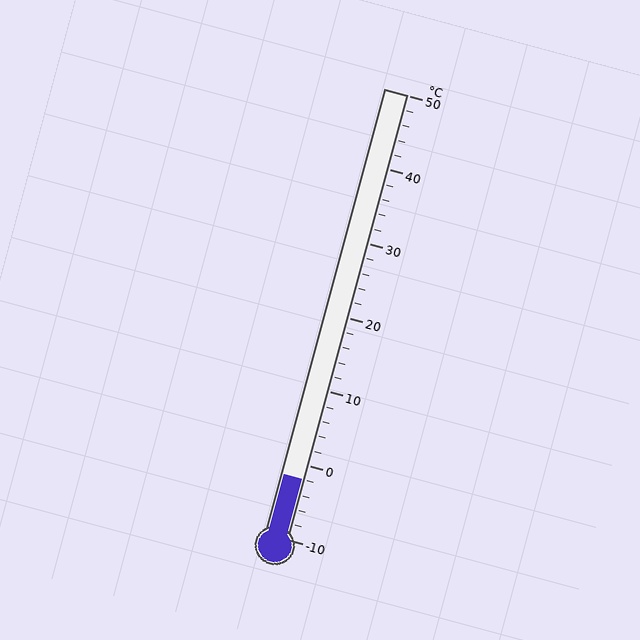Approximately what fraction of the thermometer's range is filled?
The thermometer is filled to approximately 15% of its range.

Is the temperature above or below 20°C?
The temperature is below 20°C.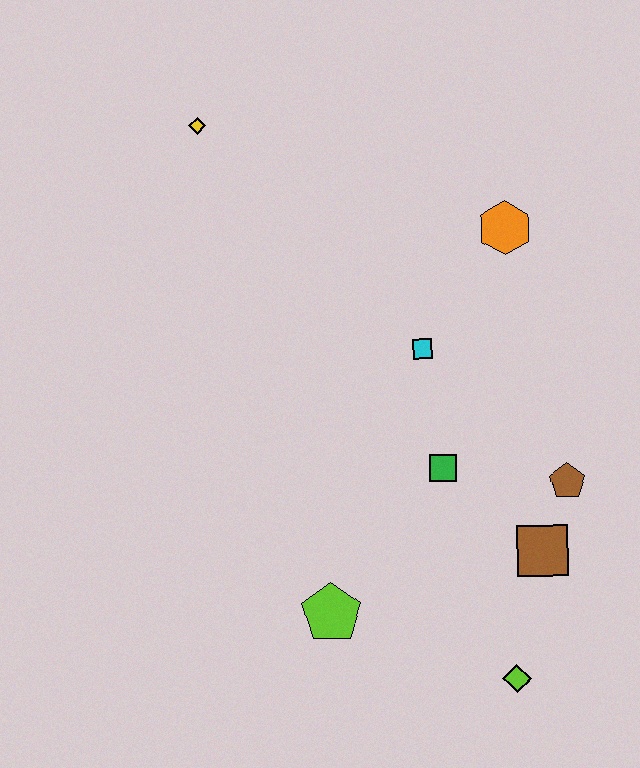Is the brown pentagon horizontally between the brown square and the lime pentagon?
No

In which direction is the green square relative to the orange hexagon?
The green square is below the orange hexagon.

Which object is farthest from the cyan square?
The lime diamond is farthest from the cyan square.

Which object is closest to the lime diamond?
The brown square is closest to the lime diamond.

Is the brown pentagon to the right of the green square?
Yes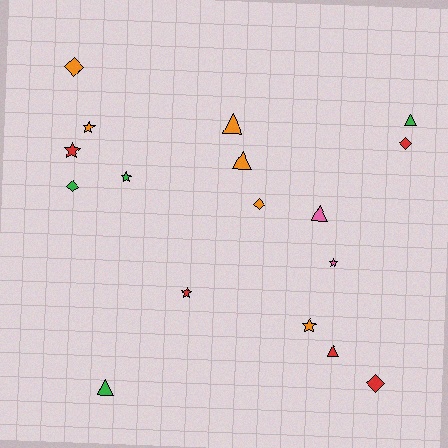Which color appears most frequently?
Orange, with 6 objects.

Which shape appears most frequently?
Triangle, with 6 objects.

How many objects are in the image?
There are 17 objects.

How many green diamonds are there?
There is 1 green diamond.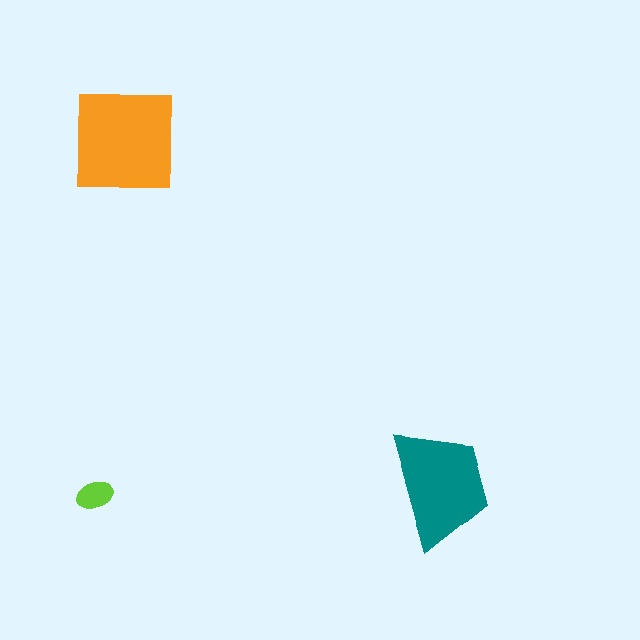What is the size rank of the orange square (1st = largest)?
1st.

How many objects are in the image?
There are 3 objects in the image.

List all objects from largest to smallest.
The orange square, the teal trapezoid, the lime ellipse.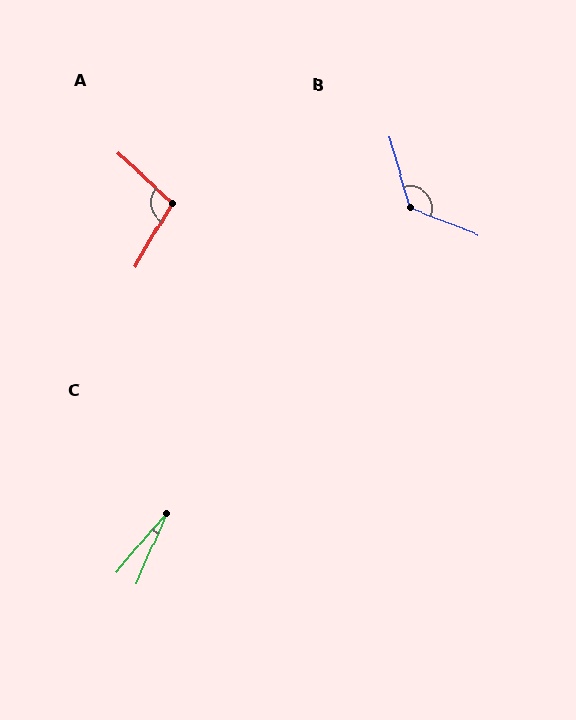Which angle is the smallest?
C, at approximately 17 degrees.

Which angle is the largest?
B, at approximately 128 degrees.